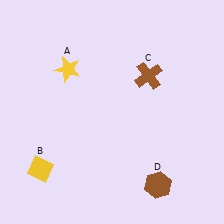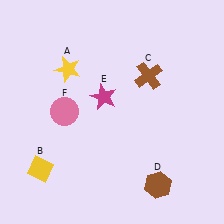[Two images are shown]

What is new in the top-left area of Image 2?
A magenta star (E) was added in the top-left area of Image 2.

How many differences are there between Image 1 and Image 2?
There are 2 differences between the two images.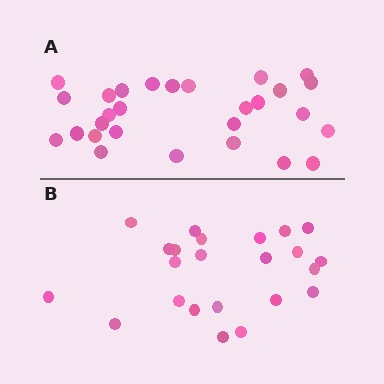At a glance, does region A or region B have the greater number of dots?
Region A (the top region) has more dots.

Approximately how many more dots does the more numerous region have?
Region A has about 5 more dots than region B.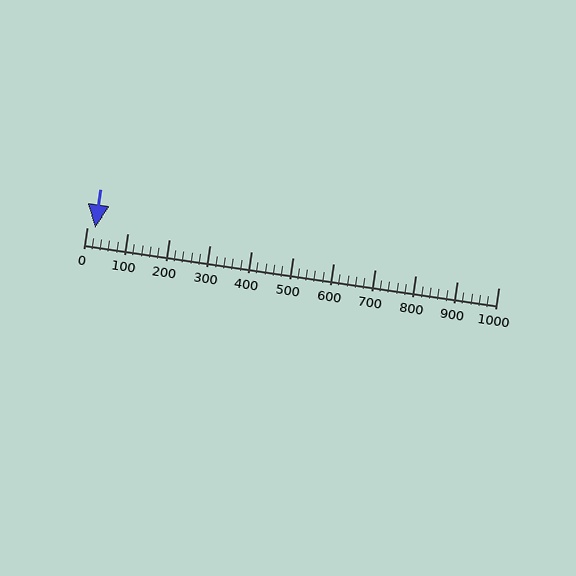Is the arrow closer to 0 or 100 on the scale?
The arrow is closer to 0.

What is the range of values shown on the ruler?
The ruler shows values from 0 to 1000.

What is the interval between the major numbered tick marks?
The major tick marks are spaced 100 units apart.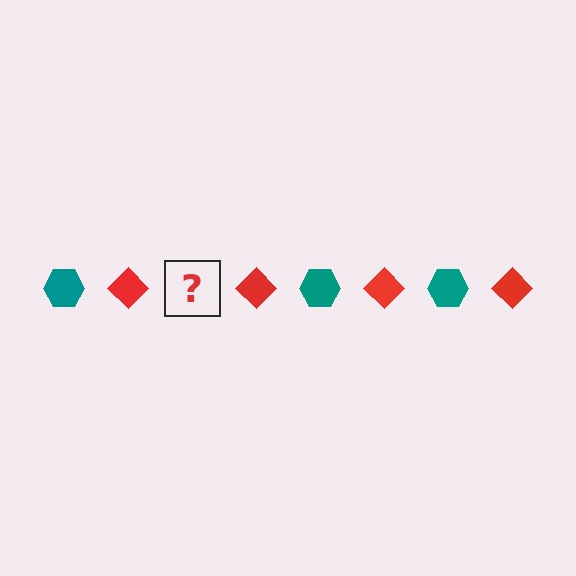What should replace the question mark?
The question mark should be replaced with a teal hexagon.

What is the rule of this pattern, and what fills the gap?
The rule is that the pattern alternates between teal hexagon and red diamond. The gap should be filled with a teal hexagon.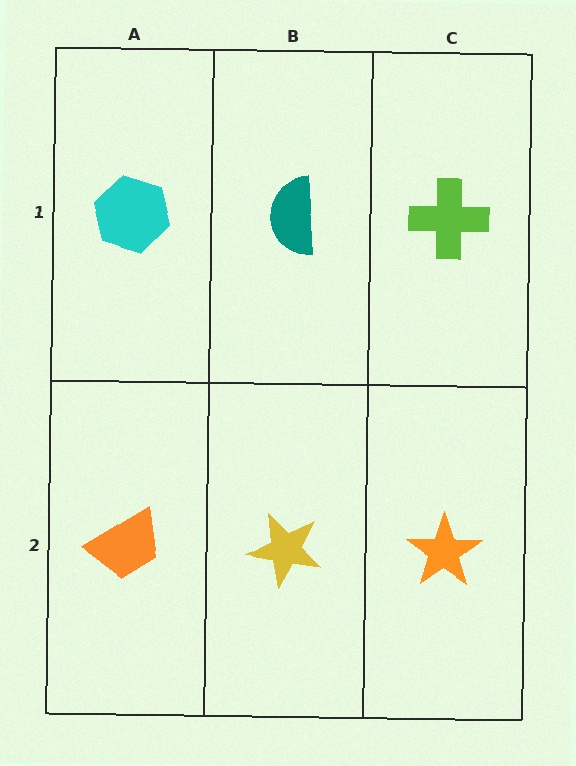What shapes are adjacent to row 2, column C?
A lime cross (row 1, column C), a yellow star (row 2, column B).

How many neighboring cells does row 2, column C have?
2.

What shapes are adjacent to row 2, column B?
A teal semicircle (row 1, column B), an orange trapezoid (row 2, column A), an orange star (row 2, column C).